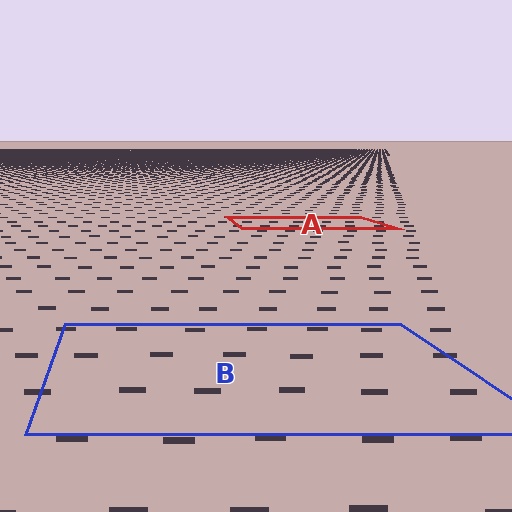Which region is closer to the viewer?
Region B is closer. The texture elements there are larger and more spread out.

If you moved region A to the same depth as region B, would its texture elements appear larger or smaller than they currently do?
They would appear larger. At a closer depth, the same texture elements are projected at a bigger on-screen size.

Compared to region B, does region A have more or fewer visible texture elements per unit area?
Region A has more texture elements per unit area — they are packed more densely because it is farther away.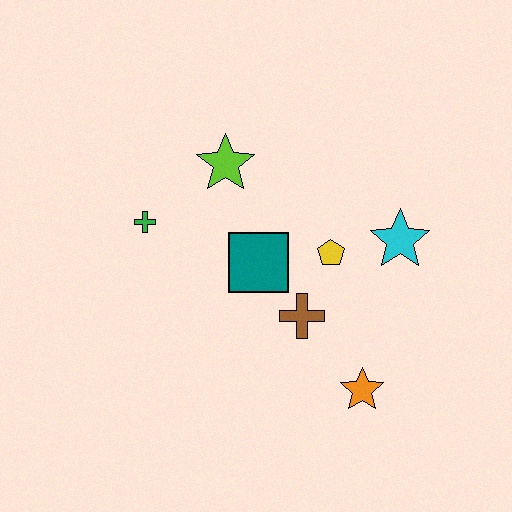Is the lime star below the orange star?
No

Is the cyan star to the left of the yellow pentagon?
No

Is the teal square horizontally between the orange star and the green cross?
Yes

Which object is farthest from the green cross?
The orange star is farthest from the green cross.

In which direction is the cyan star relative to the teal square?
The cyan star is to the right of the teal square.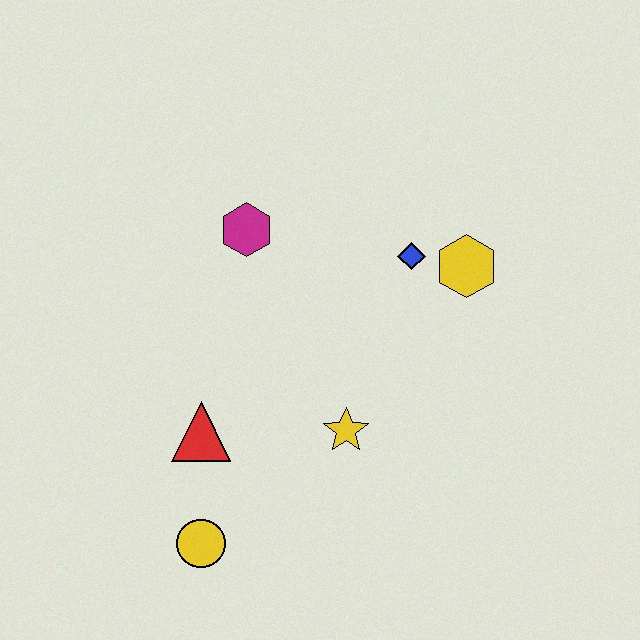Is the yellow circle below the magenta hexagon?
Yes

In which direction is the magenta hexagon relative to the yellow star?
The magenta hexagon is above the yellow star.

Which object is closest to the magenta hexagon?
The blue diamond is closest to the magenta hexagon.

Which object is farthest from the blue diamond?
The yellow circle is farthest from the blue diamond.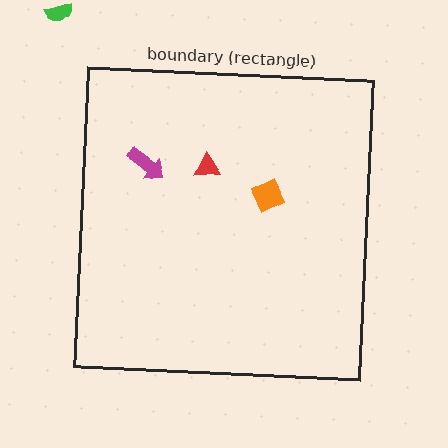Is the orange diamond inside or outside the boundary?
Inside.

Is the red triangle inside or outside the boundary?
Inside.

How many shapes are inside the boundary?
3 inside, 1 outside.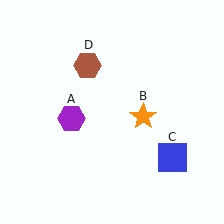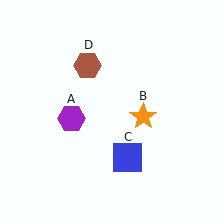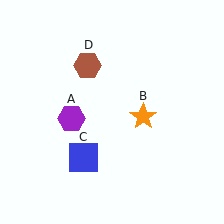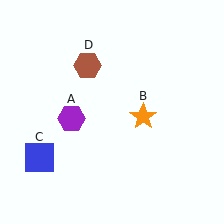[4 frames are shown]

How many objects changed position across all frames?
1 object changed position: blue square (object C).